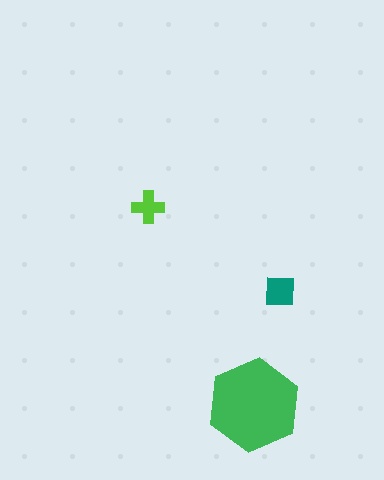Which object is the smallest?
The lime cross.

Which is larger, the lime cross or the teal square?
The teal square.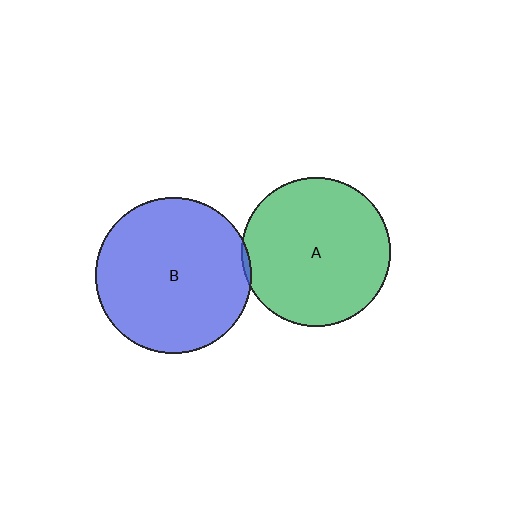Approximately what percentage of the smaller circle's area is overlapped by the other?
Approximately 5%.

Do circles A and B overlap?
Yes.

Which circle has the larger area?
Circle B (blue).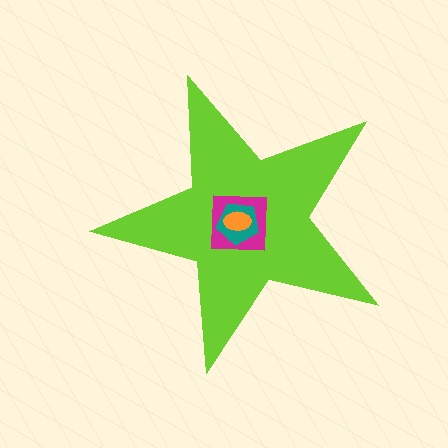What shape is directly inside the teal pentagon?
The orange ellipse.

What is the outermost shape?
The lime star.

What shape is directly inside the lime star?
The magenta square.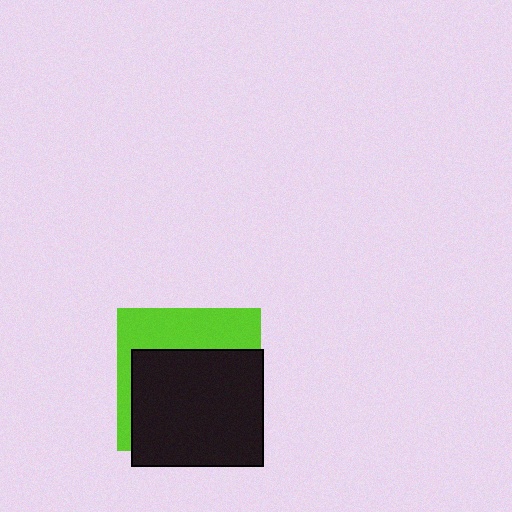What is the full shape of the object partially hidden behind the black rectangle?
The partially hidden object is a lime square.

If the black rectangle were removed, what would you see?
You would see the complete lime square.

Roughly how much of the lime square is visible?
A small part of it is visible (roughly 36%).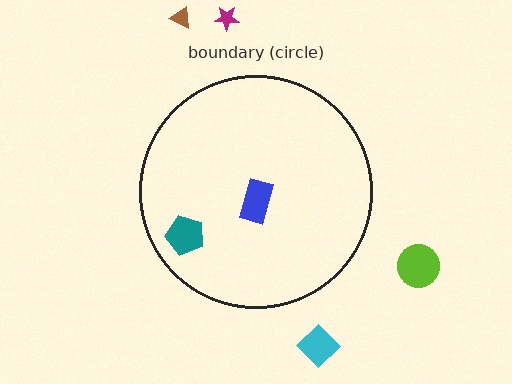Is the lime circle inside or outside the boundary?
Outside.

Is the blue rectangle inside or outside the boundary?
Inside.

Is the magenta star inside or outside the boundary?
Outside.